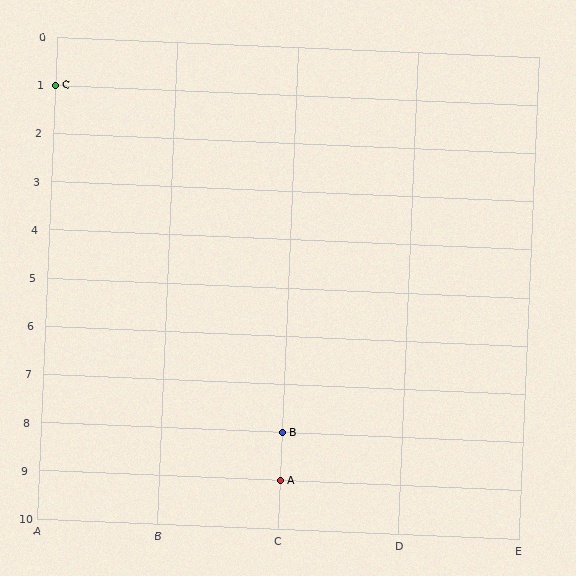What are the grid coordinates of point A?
Point A is at grid coordinates (C, 9).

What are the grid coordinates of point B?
Point B is at grid coordinates (C, 8).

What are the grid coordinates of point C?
Point C is at grid coordinates (A, 1).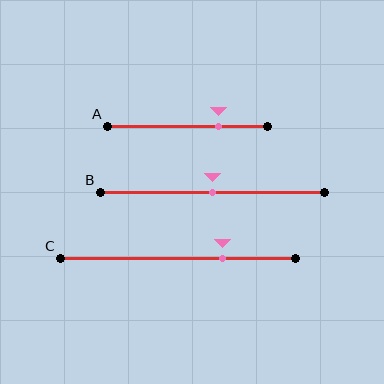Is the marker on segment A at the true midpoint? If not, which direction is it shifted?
No, the marker on segment A is shifted to the right by about 20% of the segment length.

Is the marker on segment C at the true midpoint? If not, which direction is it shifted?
No, the marker on segment C is shifted to the right by about 19% of the segment length.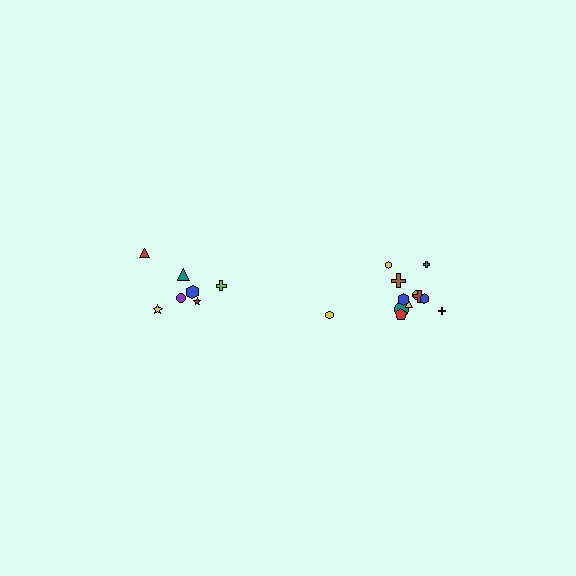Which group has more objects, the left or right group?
The right group.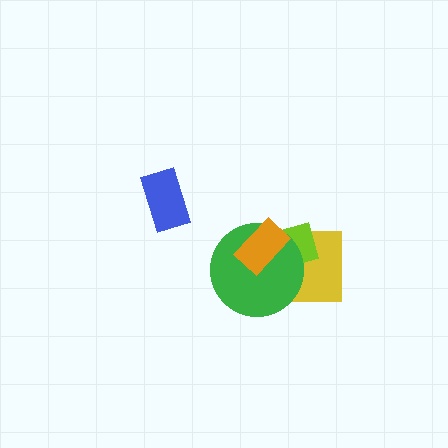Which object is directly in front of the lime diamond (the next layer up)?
The green circle is directly in front of the lime diamond.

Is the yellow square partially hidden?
Yes, it is partially covered by another shape.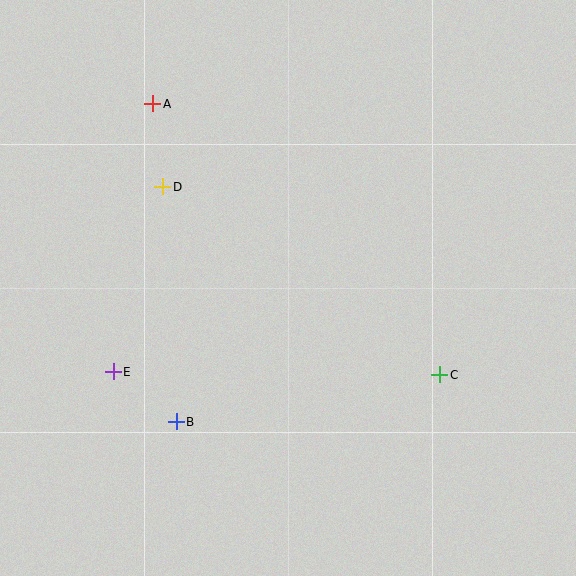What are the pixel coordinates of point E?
Point E is at (113, 372).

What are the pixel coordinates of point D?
Point D is at (163, 187).